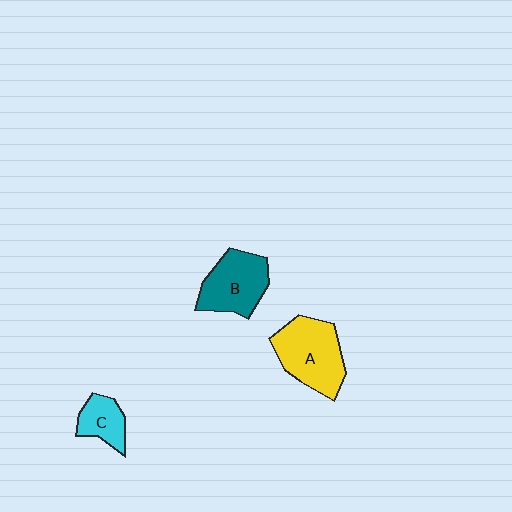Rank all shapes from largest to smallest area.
From largest to smallest: A (yellow), B (teal), C (cyan).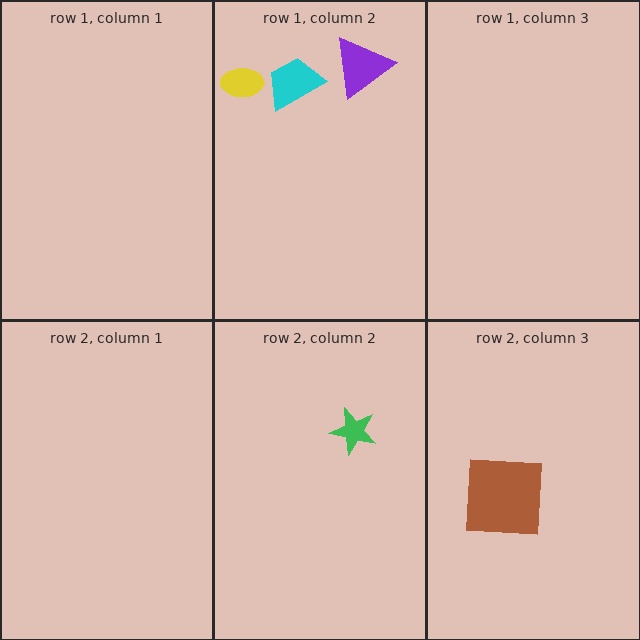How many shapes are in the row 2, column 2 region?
1.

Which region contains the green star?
The row 2, column 2 region.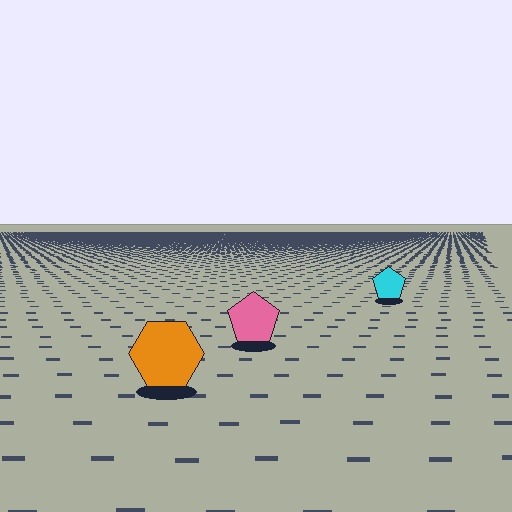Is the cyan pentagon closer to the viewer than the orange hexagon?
No. The orange hexagon is closer — you can tell from the texture gradient: the ground texture is coarser near it.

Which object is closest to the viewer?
The orange hexagon is closest. The texture marks near it are larger and more spread out.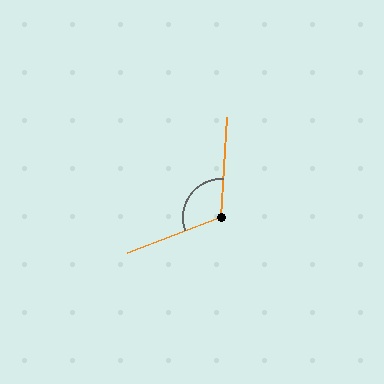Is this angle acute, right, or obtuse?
It is obtuse.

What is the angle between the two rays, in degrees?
Approximately 115 degrees.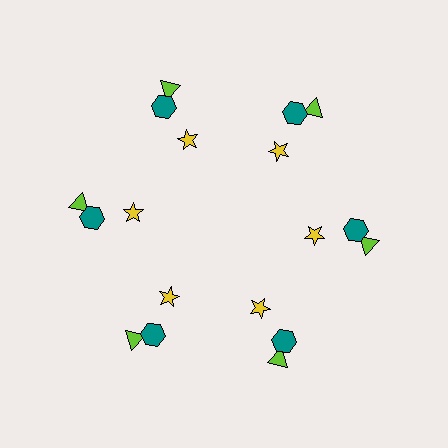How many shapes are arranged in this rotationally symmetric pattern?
There are 18 shapes, arranged in 6 groups of 3.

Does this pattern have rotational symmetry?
Yes, this pattern has 6-fold rotational symmetry. It looks the same after rotating 60 degrees around the center.